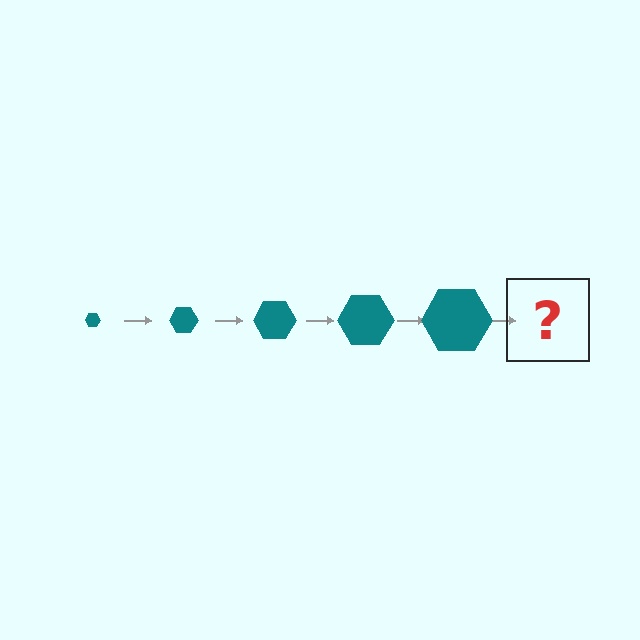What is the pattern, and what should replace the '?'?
The pattern is that the hexagon gets progressively larger each step. The '?' should be a teal hexagon, larger than the previous one.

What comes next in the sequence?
The next element should be a teal hexagon, larger than the previous one.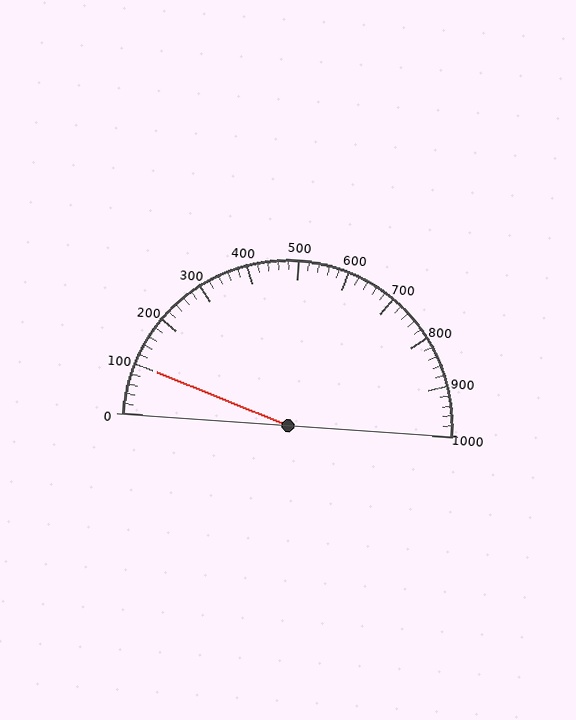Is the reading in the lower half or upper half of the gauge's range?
The reading is in the lower half of the range (0 to 1000).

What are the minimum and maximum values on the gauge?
The gauge ranges from 0 to 1000.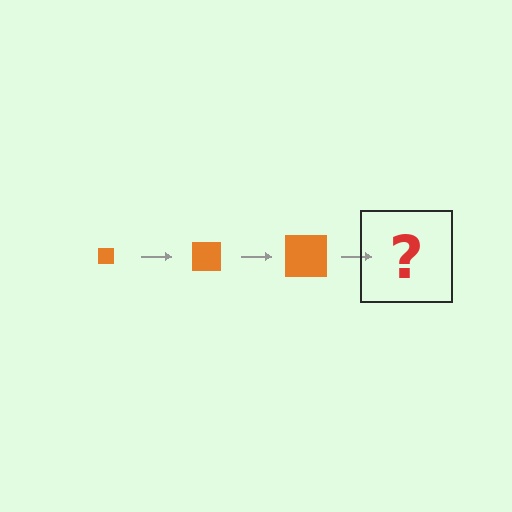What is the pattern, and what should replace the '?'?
The pattern is that the square gets progressively larger each step. The '?' should be an orange square, larger than the previous one.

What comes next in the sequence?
The next element should be an orange square, larger than the previous one.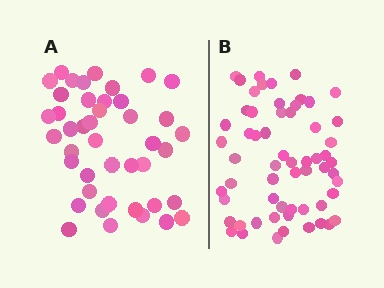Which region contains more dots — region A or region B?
Region B (the right region) has more dots.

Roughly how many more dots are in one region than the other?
Region B has approximately 15 more dots than region A.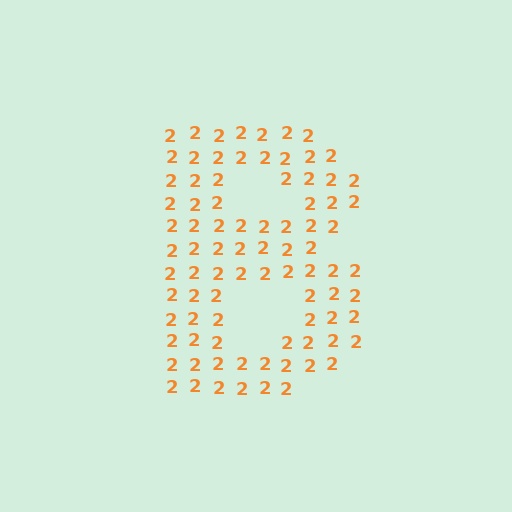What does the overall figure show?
The overall figure shows the letter B.